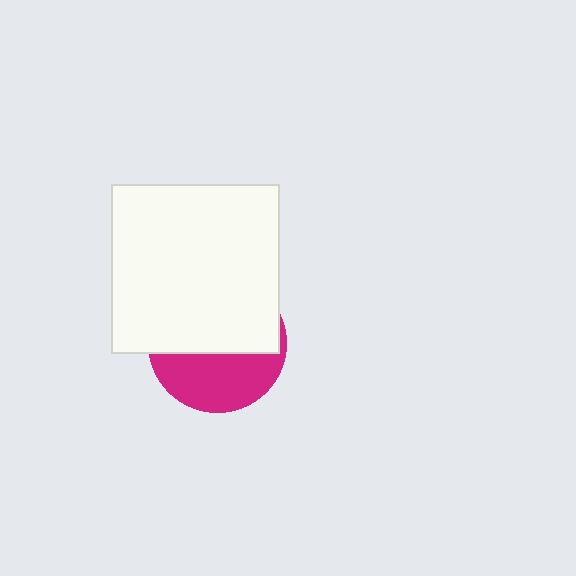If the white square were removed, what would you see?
You would see the complete magenta circle.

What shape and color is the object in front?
The object in front is a white square.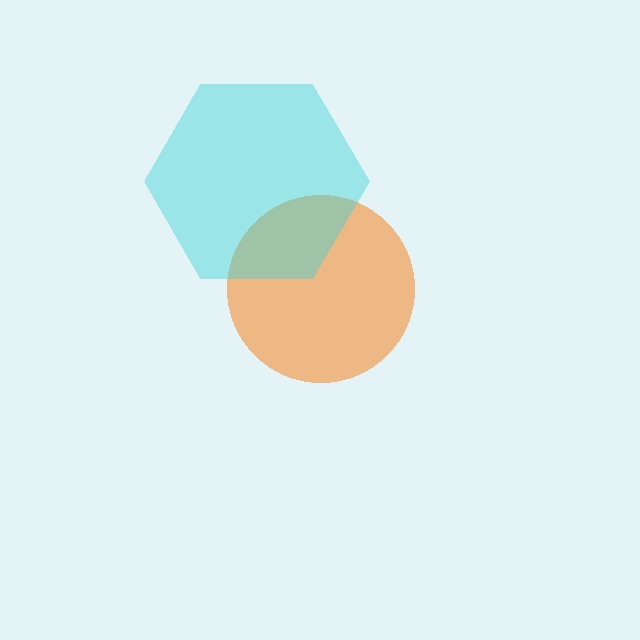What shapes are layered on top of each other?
The layered shapes are: an orange circle, a cyan hexagon.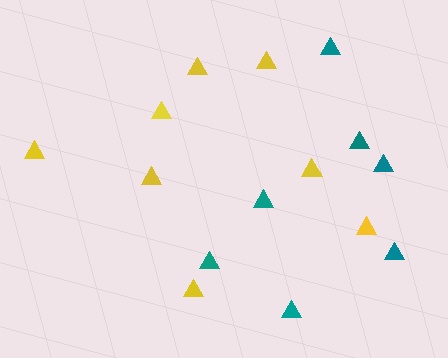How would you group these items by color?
There are 2 groups: one group of teal triangles (7) and one group of yellow triangles (8).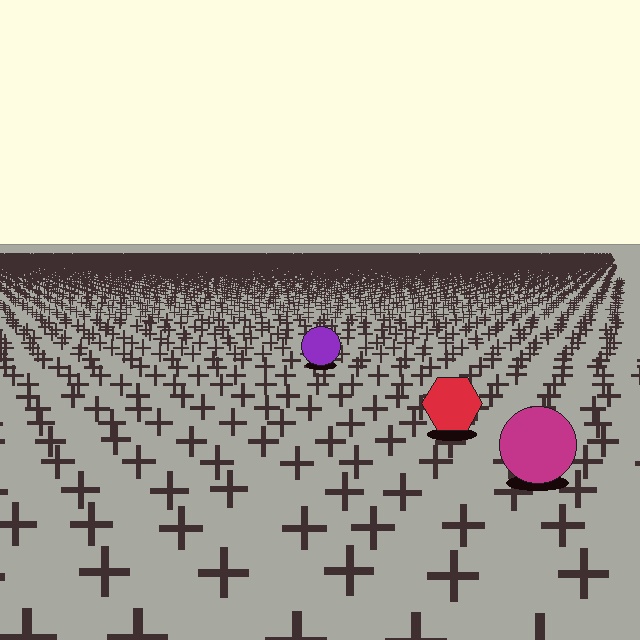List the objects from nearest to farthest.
From nearest to farthest: the magenta circle, the red hexagon, the purple circle.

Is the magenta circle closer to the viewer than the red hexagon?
Yes. The magenta circle is closer — you can tell from the texture gradient: the ground texture is coarser near it.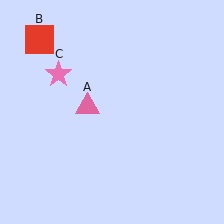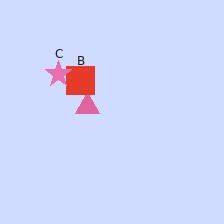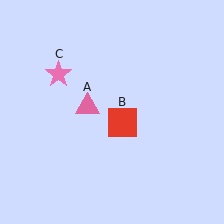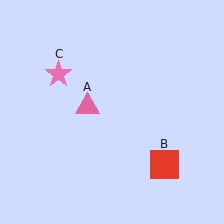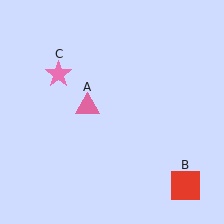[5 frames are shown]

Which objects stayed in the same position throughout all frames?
Pink triangle (object A) and pink star (object C) remained stationary.